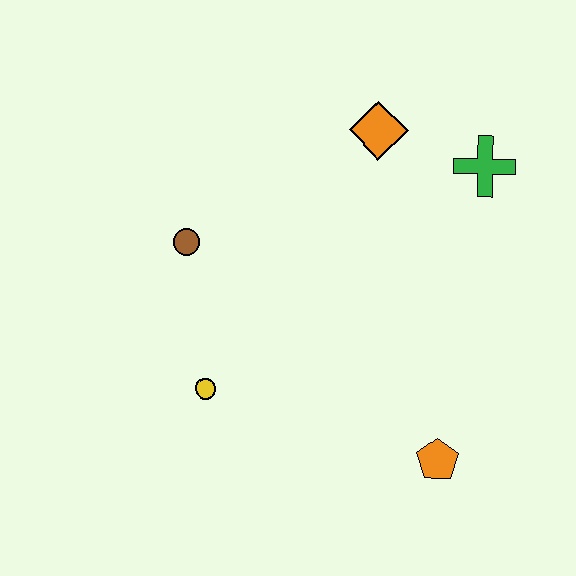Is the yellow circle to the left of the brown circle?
No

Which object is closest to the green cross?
The orange diamond is closest to the green cross.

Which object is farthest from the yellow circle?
The green cross is farthest from the yellow circle.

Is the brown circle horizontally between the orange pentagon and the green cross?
No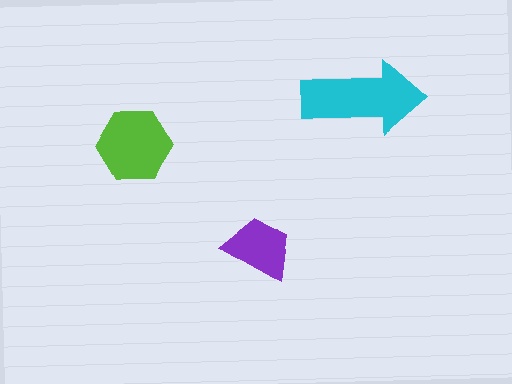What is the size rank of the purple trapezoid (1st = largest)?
3rd.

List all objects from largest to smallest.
The cyan arrow, the lime hexagon, the purple trapezoid.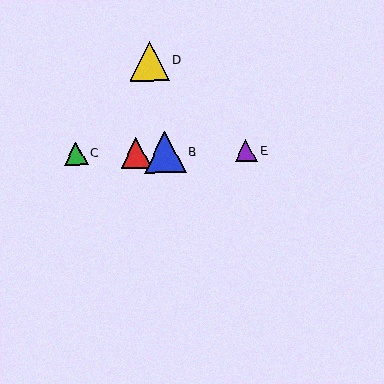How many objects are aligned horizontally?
4 objects (A, B, C, E) are aligned horizontally.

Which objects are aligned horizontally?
Objects A, B, C, E are aligned horizontally.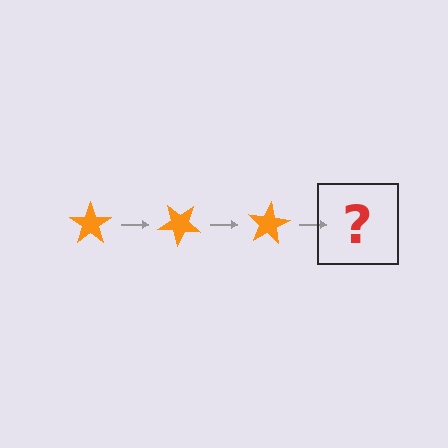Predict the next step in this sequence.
The next step is an orange star rotated 120 degrees.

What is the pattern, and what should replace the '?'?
The pattern is that the star rotates 40 degrees each step. The '?' should be an orange star rotated 120 degrees.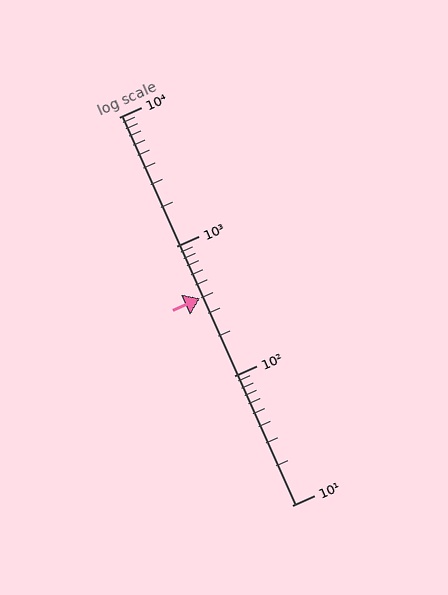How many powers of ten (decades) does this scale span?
The scale spans 3 decades, from 10 to 10000.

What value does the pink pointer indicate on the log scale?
The pointer indicates approximately 400.